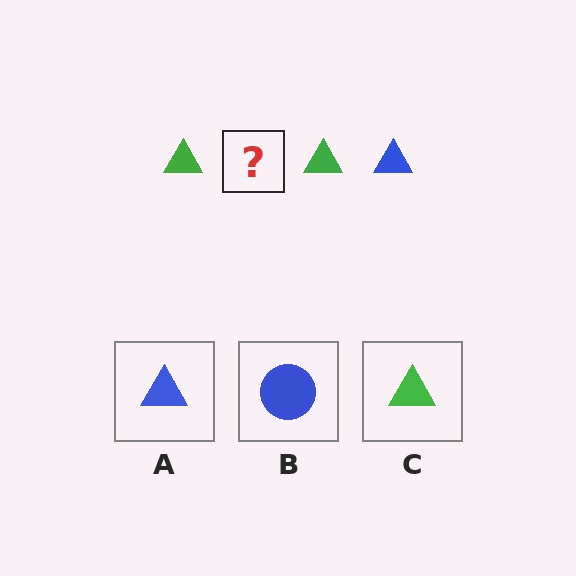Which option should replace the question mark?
Option A.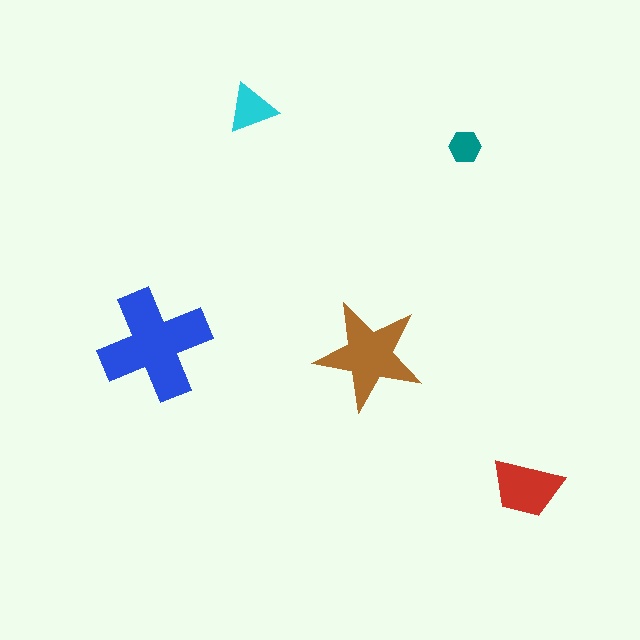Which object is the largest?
The blue cross.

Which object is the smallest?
The teal hexagon.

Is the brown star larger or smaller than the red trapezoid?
Larger.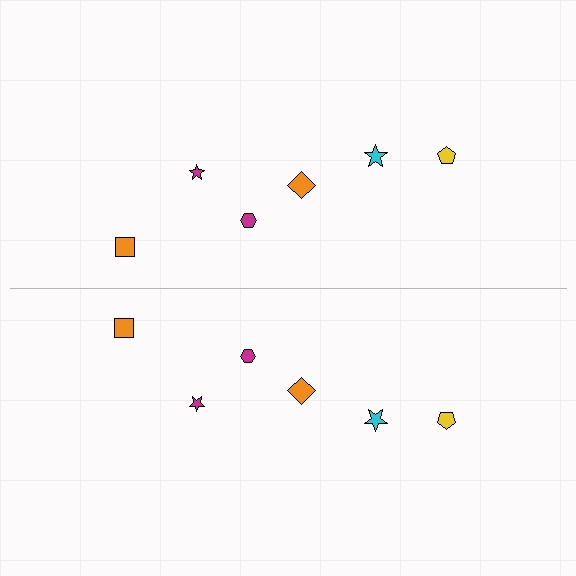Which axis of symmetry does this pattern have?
The pattern has a horizontal axis of symmetry running through the center of the image.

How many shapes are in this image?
There are 12 shapes in this image.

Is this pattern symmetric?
Yes, this pattern has bilateral (reflection) symmetry.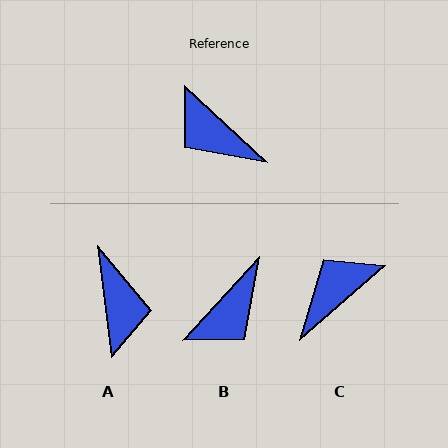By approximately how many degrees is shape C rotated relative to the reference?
Approximately 96 degrees clockwise.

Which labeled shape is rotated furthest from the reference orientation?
A, about 140 degrees away.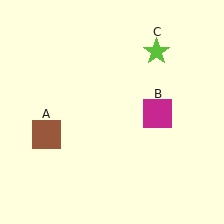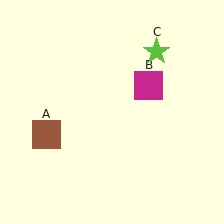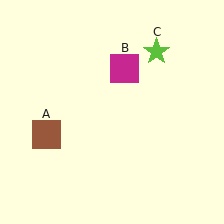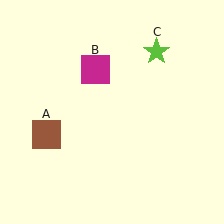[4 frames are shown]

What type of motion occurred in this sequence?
The magenta square (object B) rotated counterclockwise around the center of the scene.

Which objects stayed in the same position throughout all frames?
Brown square (object A) and lime star (object C) remained stationary.